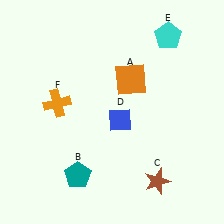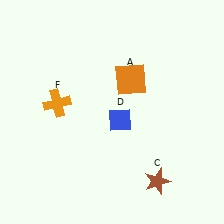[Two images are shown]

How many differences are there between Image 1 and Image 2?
There are 2 differences between the two images.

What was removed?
The cyan pentagon (E), the teal pentagon (B) were removed in Image 2.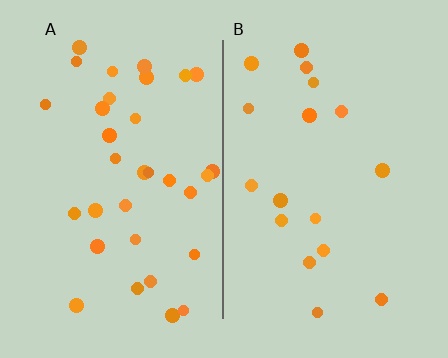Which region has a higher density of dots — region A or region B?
A (the left).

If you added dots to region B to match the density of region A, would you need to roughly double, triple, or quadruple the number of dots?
Approximately double.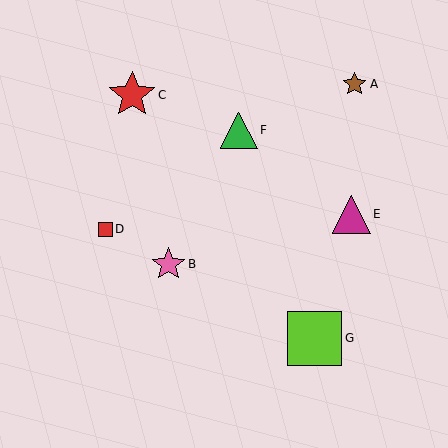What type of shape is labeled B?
Shape B is a pink star.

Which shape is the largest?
The lime square (labeled G) is the largest.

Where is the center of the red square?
The center of the red square is at (105, 229).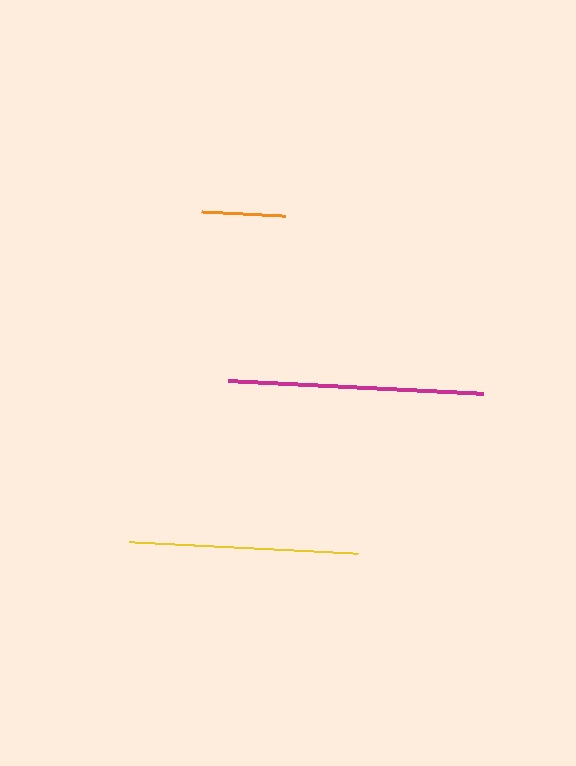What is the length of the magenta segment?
The magenta segment is approximately 255 pixels long.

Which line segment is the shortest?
The orange line is the shortest at approximately 83 pixels.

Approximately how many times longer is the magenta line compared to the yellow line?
The magenta line is approximately 1.1 times the length of the yellow line.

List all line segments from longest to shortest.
From longest to shortest: magenta, yellow, orange.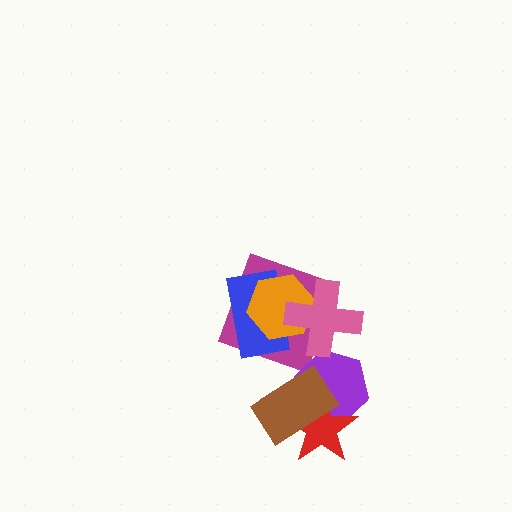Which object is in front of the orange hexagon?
The pink cross is in front of the orange hexagon.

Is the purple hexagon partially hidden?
Yes, it is partially covered by another shape.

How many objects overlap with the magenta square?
3 objects overlap with the magenta square.